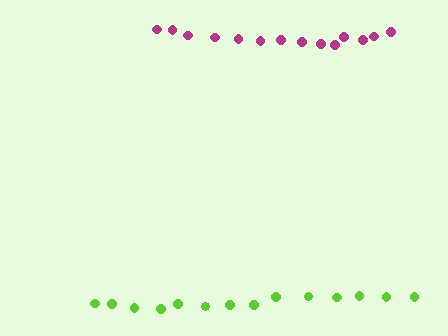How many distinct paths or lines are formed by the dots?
There are 2 distinct paths.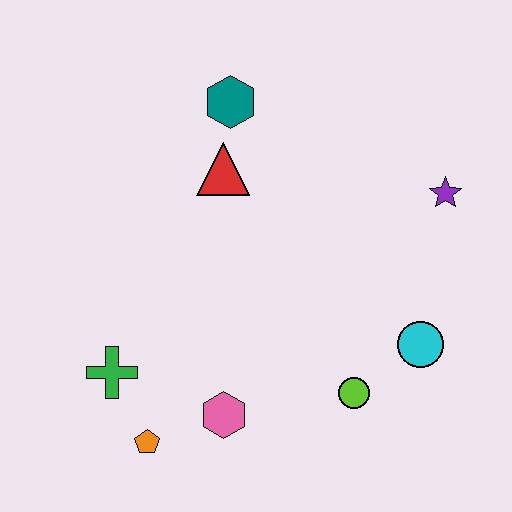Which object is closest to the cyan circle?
The lime circle is closest to the cyan circle.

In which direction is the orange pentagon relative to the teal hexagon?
The orange pentagon is below the teal hexagon.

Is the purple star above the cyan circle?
Yes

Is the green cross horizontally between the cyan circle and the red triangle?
No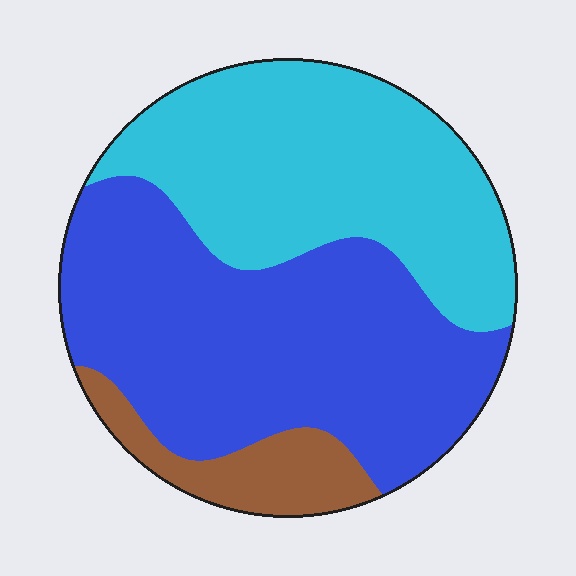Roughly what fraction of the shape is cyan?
Cyan covers roughly 40% of the shape.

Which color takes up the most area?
Blue, at roughly 50%.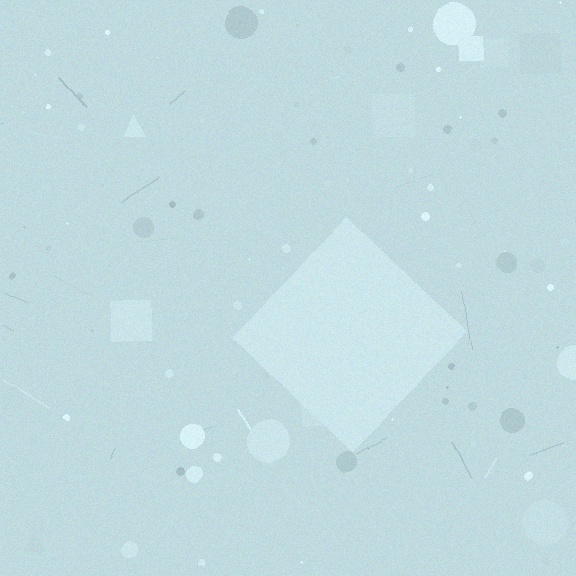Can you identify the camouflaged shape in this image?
The camouflaged shape is a diamond.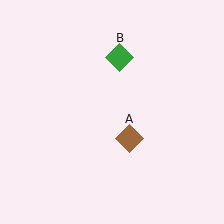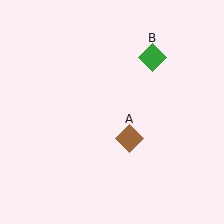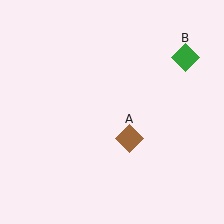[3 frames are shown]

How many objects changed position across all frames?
1 object changed position: green diamond (object B).